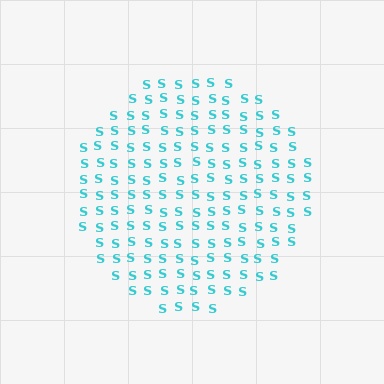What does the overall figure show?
The overall figure shows a circle.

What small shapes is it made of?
It is made of small letter S's.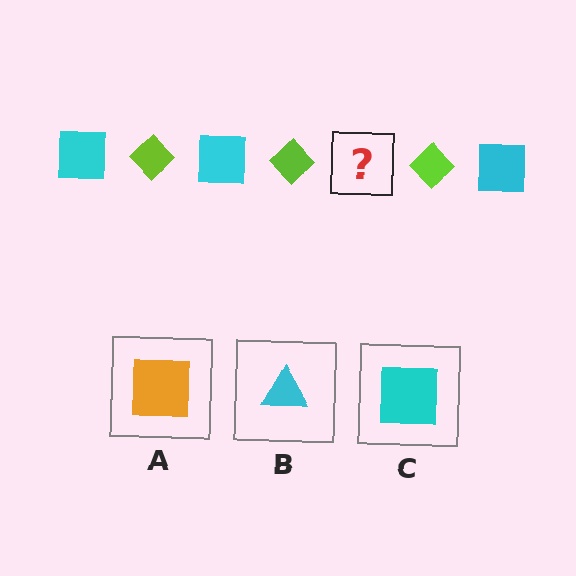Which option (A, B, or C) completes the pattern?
C.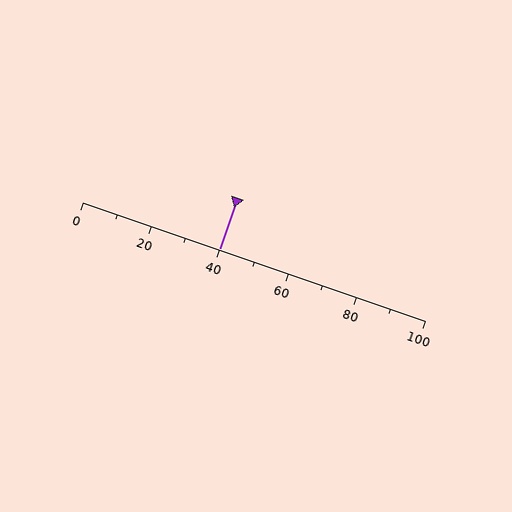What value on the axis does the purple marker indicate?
The marker indicates approximately 40.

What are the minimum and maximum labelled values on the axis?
The axis runs from 0 to 100.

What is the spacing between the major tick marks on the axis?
The major ticks are spaced 20 apart.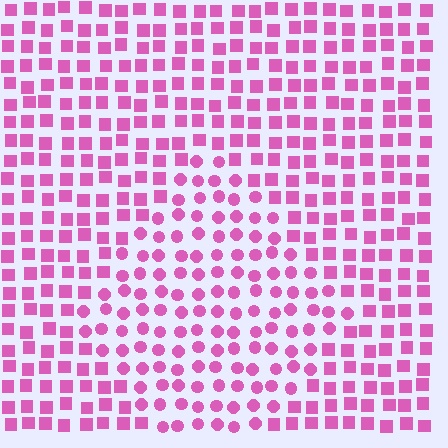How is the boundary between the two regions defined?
The boundary is defined by a change in element shape: circles inside vs. squares outside. All elements share the same color and spacing.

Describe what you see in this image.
The image is filled with small pink elements arranged in a uniform grid. A diamond-shaped region contains circles, while the surrounding area contains squares. The boundary is defined purely by the change in element shape.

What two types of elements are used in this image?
The image uses circles inside the diamond region and squares outside it.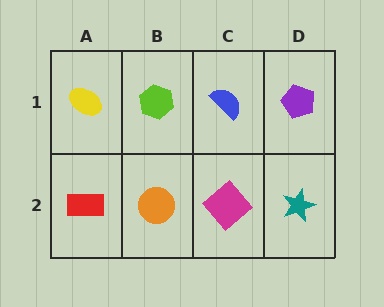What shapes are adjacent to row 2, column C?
A blue semicircle (row 1, column C), an orange circle (row 2, column B), a teal star (row 2, column D).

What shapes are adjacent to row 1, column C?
A magenta diamond (row 2, column C), a lime hexagon (row 1, column B), a purple pentagon (row 1, column D).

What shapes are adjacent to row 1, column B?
An orange circle (row 2, column B), a yellow ellipse (row 1, column A), a blue semicircle (row 1, column C).